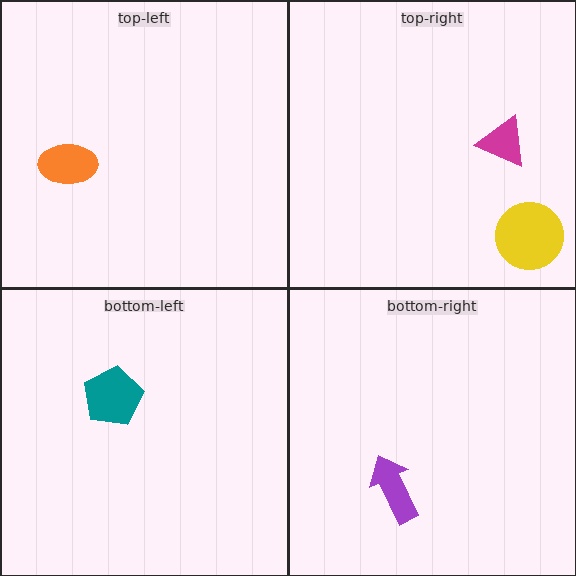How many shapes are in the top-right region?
2.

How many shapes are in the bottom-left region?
1.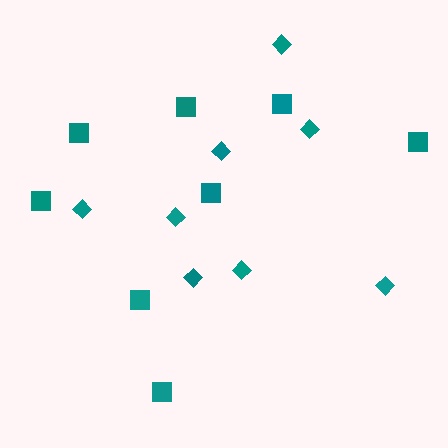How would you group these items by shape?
There are 2 groups: one group of diamonds (8) and one group of squares (8).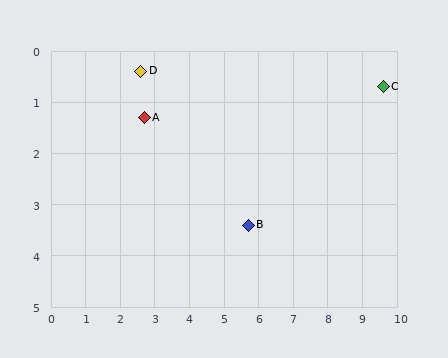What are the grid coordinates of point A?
Point A is at approximately (2.7, 1.3).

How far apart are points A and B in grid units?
Points A and B are about 3.7 grid units apart.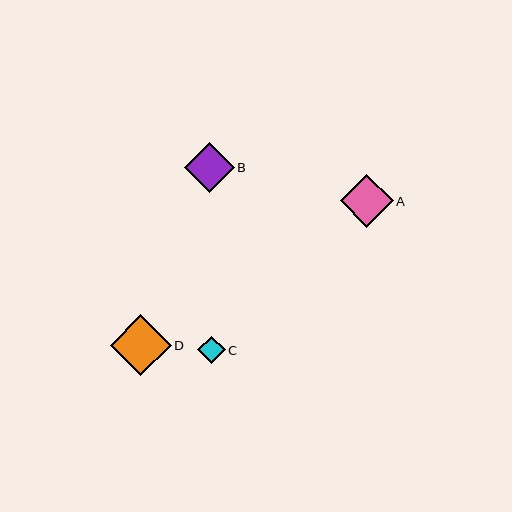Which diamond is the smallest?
Diamond C is the smallest with a size of approximately 27 pixels.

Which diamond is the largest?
Diamond D is the largest with a size of approximately 61 pixels.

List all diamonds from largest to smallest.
From largest to smallest: D, A, B, C.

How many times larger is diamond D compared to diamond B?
Diamond D is approximately 1.2 times the size of diamond B.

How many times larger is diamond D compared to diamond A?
Diamond D is approximately 1.1 times the size of diamond A.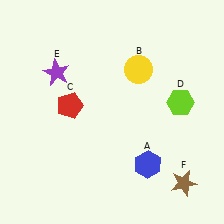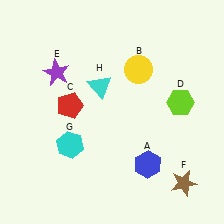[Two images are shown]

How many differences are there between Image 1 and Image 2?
There are 2 differences between the two images.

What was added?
A cyan hexagon (G), a cyan triangle (H) were added in Image 2.